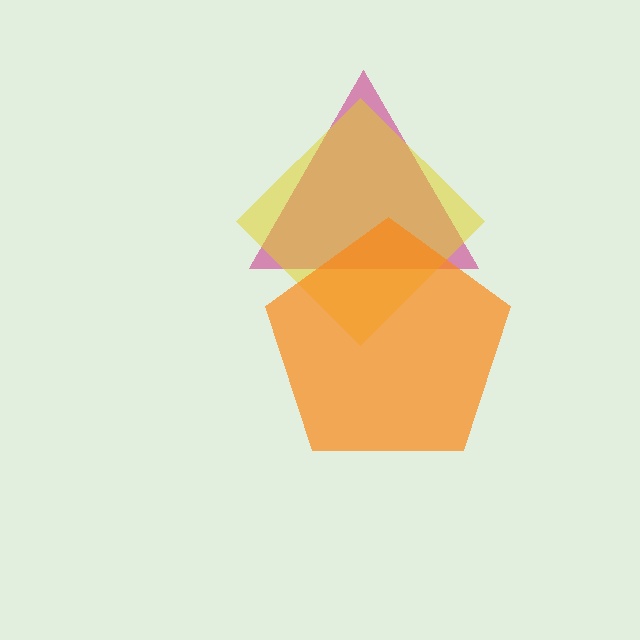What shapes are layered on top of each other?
The layered shapes are: a magenta triangle, a yellow diamond, an orange pentagon.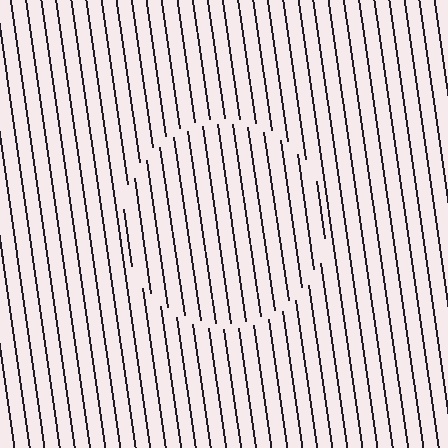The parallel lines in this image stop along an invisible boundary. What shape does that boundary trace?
An illusory circle. The interior of the shape contains the same grating, shifted by half a period — the contour is defined by the phase discontinuity where line-ends from the inner and outer gratings abut.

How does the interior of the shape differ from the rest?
The interior of the shape contains the same grating, shifted by half a period — the contour is defined by the phase discontinuity where line-ends from the inner and outer gratings abut.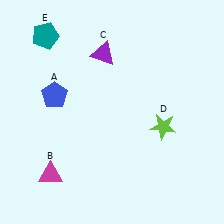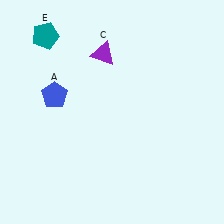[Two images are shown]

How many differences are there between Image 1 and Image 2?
There are 2 differences between the two images.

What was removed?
The magenta triangle (B), the lime star (D) were removed in Image 2.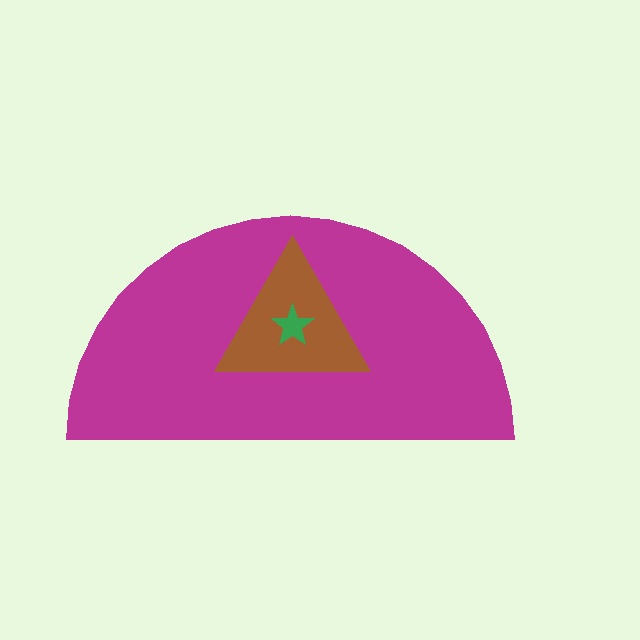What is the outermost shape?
The magenta semicircle.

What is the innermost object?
The green star.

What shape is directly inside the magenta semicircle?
The brown triangle.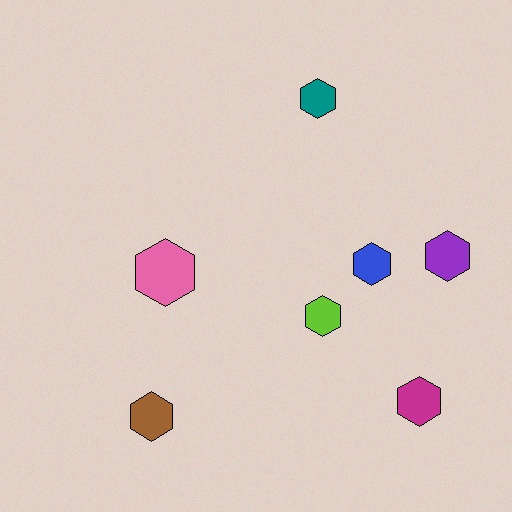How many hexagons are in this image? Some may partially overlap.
There are 7 hexagons.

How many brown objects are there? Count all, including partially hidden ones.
There is 1 brown object.